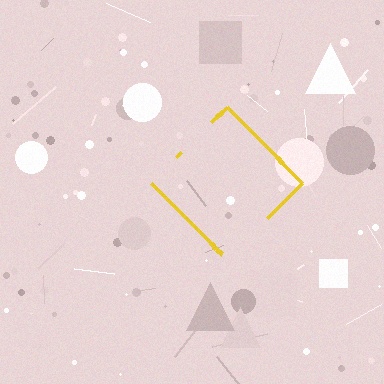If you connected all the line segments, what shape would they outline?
They would outline a diamond.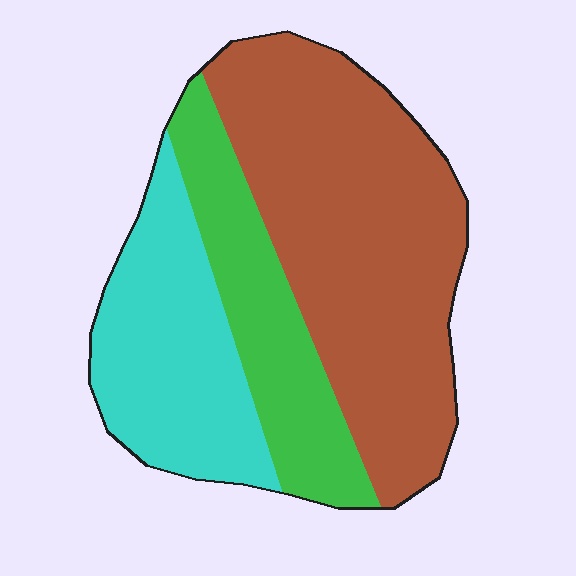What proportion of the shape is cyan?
Cyan covers about 25% of the shape.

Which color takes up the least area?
Green, at roughly 20%.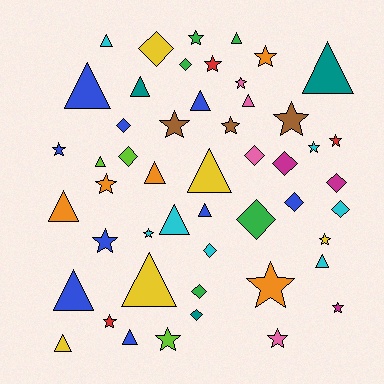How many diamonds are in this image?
There are 13 diamonds.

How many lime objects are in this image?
There are 3 lime objects.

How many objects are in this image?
There are 50 objects.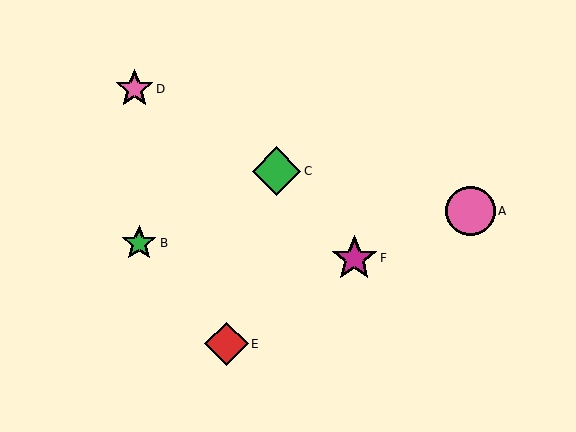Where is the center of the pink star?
The center of the pink star is at (134, 89).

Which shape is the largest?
The pink circle (labeled A) is the largest.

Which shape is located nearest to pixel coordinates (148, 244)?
The green star (labeled B) at (139, 243) is nearest to that location.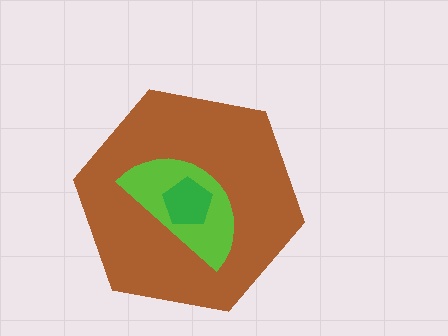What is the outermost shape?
The brown hexagon.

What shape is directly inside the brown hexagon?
The lime semicircle.